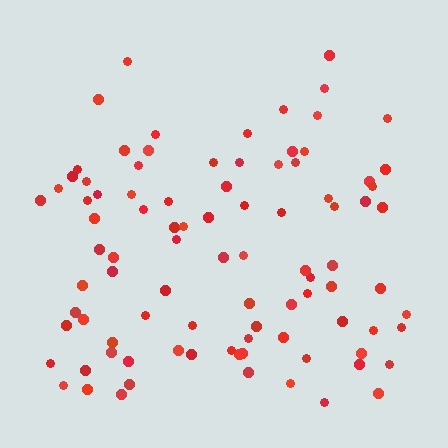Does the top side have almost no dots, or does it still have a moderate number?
Still a moderate number, just noticeably fewer than the bottom.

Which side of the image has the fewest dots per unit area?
The top.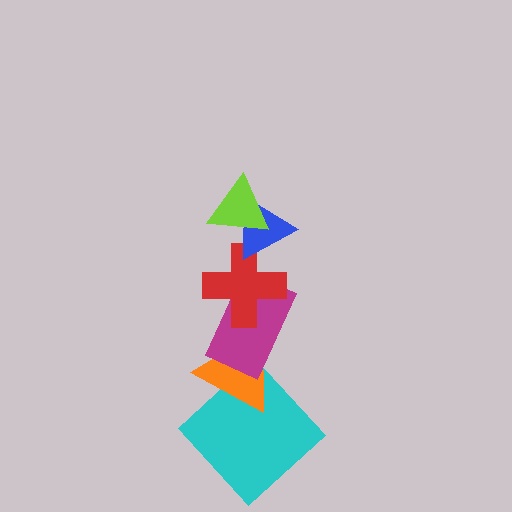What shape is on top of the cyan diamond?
The orange triangle is on top of the cyan diamond.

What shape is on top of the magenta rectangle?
The red cross is on top of the magenta rectangle.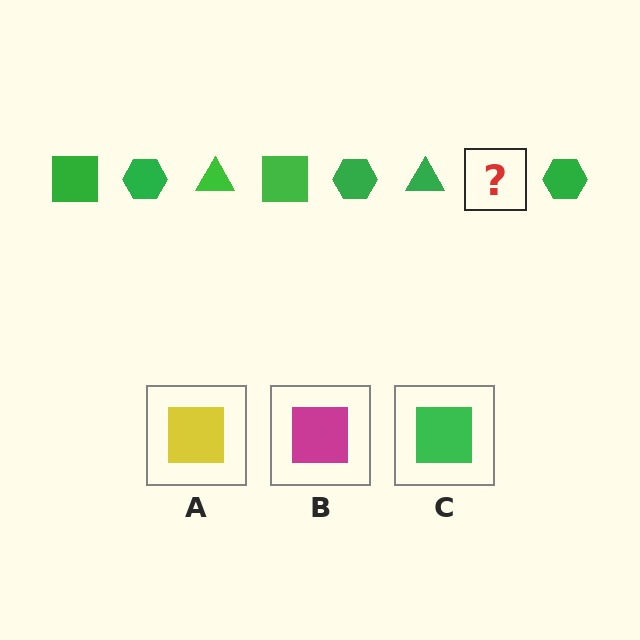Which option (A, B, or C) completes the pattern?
C.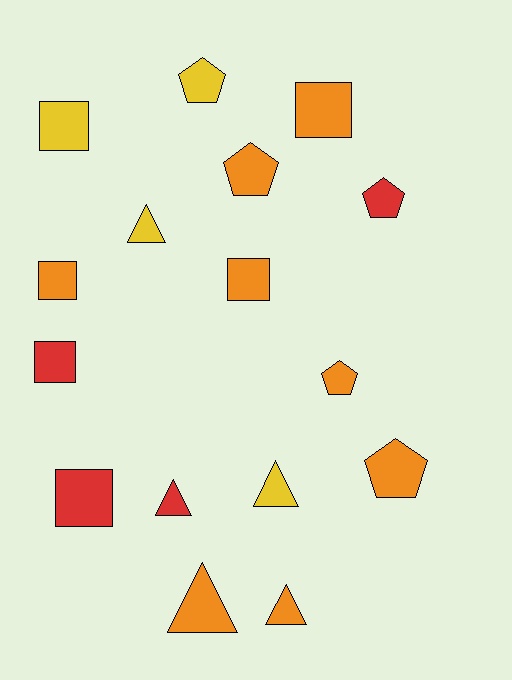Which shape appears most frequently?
Square, with 6 objects.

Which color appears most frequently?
Orange, with 8 objects.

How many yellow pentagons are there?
There is 1 yellow pentagon.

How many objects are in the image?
There are 16 objects.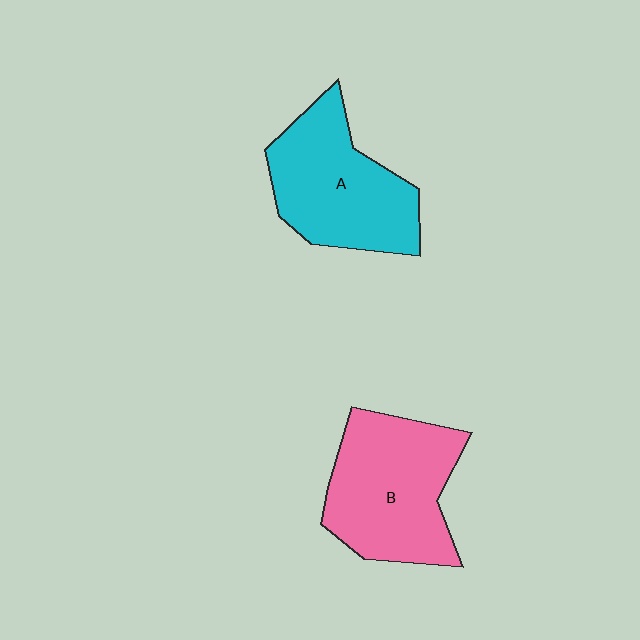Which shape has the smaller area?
Shape A (cyan).